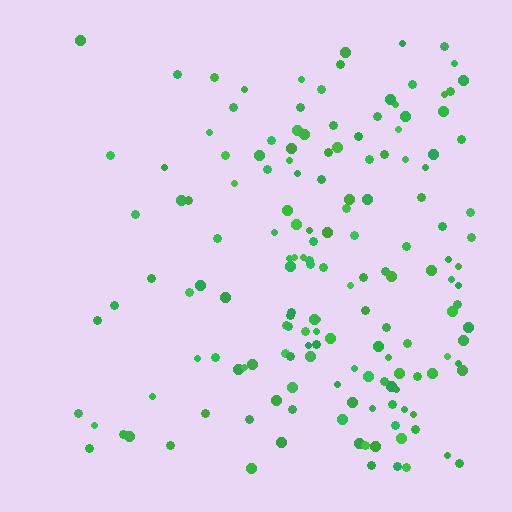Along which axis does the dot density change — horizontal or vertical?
Horizontal.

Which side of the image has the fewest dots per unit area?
The left.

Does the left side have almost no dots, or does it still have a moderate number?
Still a moderate number, just noticeably fewer than the right.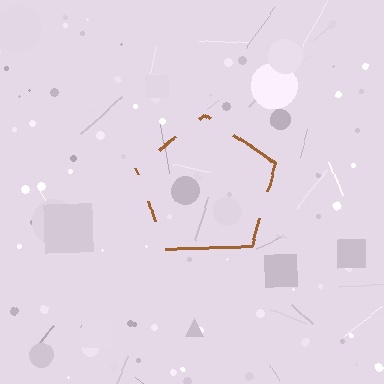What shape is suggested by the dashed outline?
The dashed outline suggests a pentagon.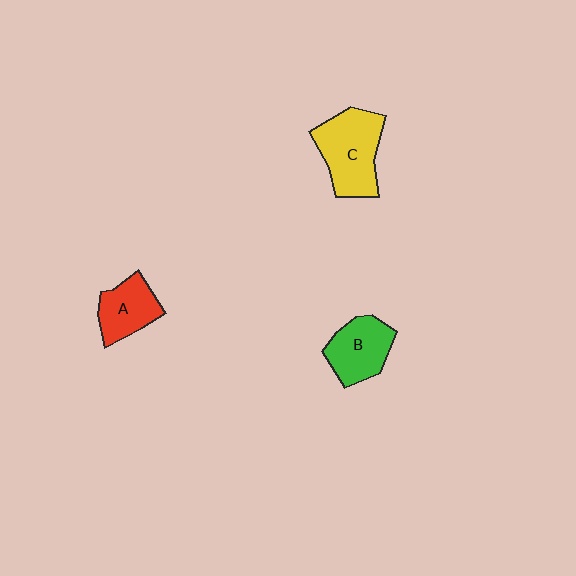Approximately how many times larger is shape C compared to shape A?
Approximately 1.6 times.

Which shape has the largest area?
Shape C (yellow).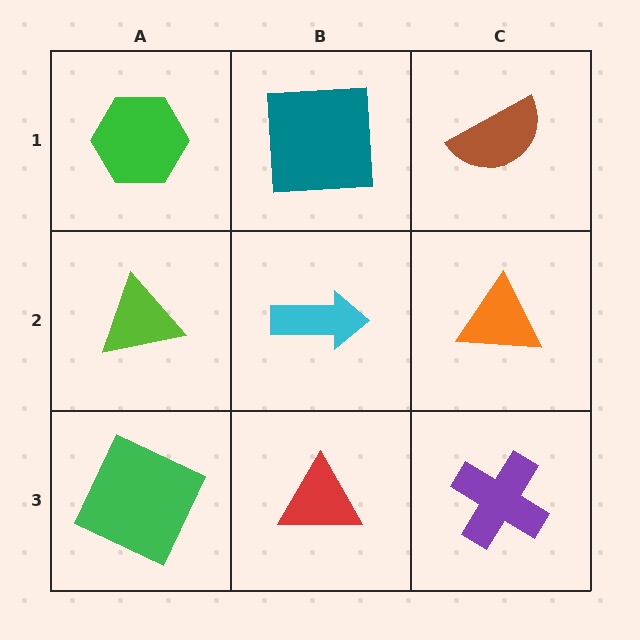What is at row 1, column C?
A brown semicircle.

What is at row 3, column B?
A red triangle.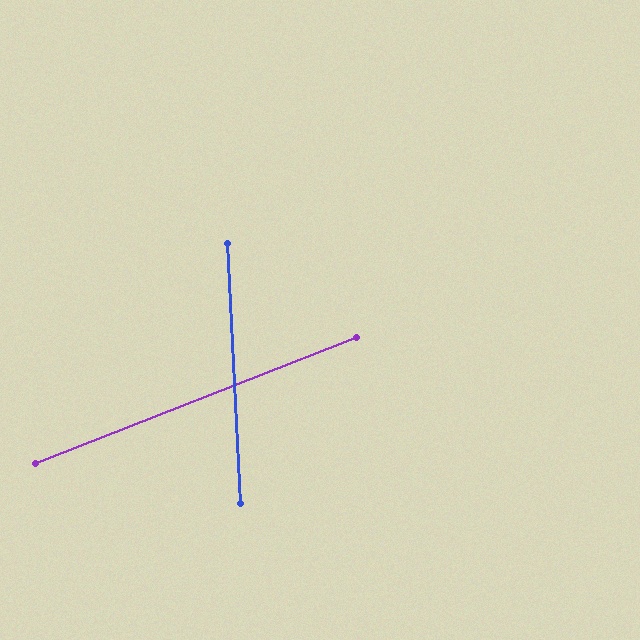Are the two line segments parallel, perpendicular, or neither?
Neither parallel nor perpendicular — they differ by about 71°.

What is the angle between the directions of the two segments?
Approximately 71 degrees.